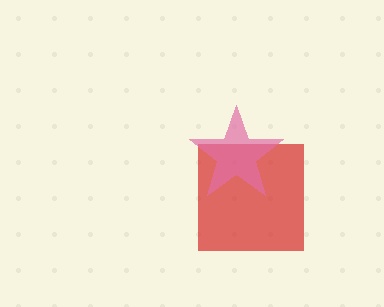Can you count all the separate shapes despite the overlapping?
Yes, there are 2 separate shapes.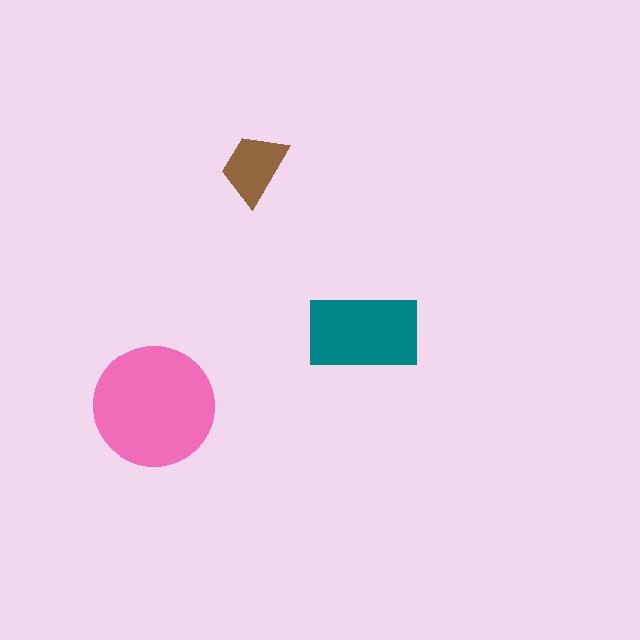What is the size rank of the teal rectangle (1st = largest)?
2nd.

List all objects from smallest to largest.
The brown trapezoid, the teal rectangle, the pink circle.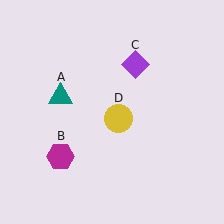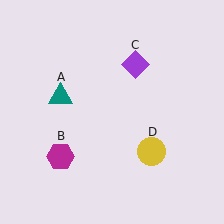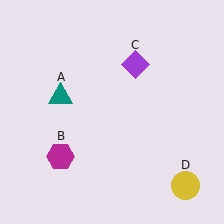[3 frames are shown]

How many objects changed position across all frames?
1 object changed position: yellow circle (object D).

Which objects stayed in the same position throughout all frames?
Teal triangle (object A) and magenta hexagon (object B) and purple diamond (object C) remained stationary.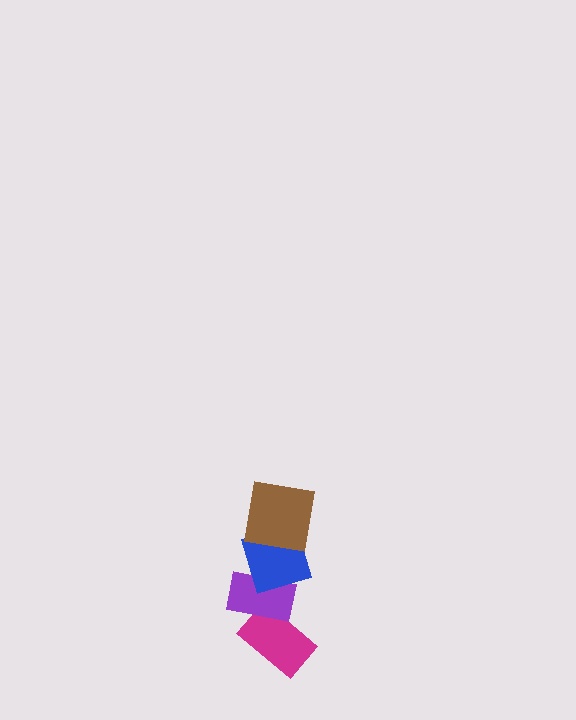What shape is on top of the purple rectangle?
The blue square is on top of the purple rectangle.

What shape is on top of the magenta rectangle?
The purple rectangle is on top of the magenta rectangle.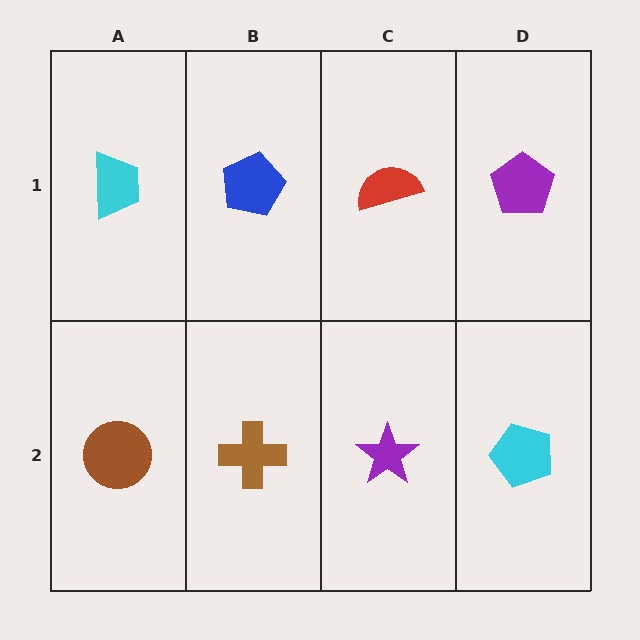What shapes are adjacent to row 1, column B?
A brown cross (row 2, column B), a cyan trapezoid (row 1, column A), a red semicircle (row 1, column C).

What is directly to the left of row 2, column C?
A brown cross.